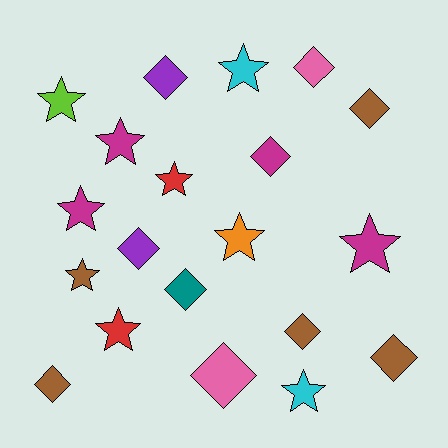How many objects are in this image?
There are 20 objects.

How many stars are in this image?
There are 10 stars.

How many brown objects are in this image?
There are 5 brown objects.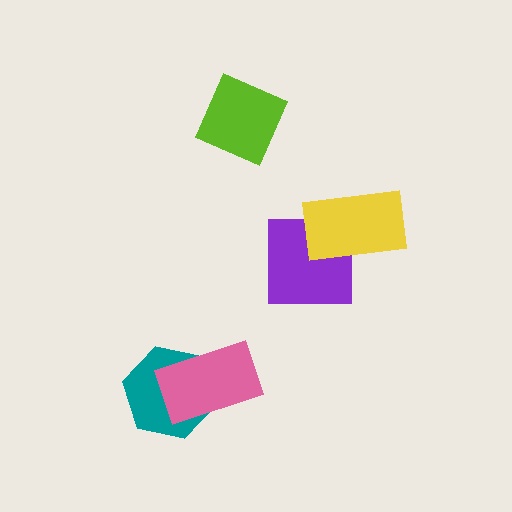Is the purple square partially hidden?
Yes, it is partially covered by another shape.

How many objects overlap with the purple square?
1 object overlaps with the purple square.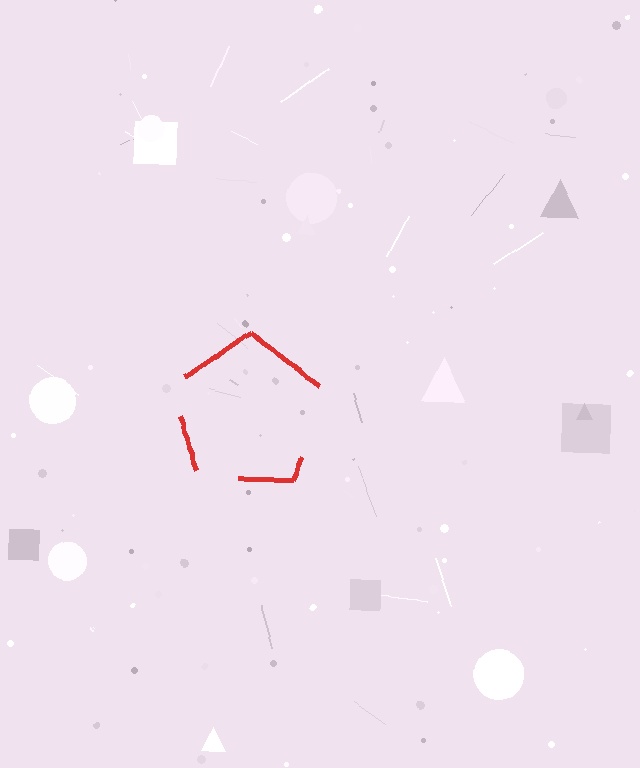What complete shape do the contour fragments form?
The contour fragments form a pentagon.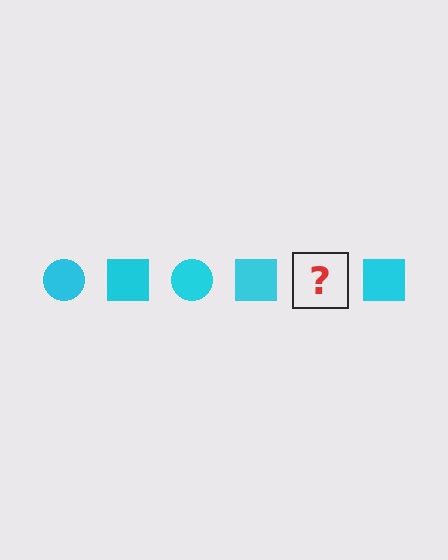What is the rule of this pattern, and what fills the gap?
The rule is that the pattern cycles through circle, square shapes in cyan. The gap should be filled with a cyan circle.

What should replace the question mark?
The question mark should be replaced with a cyan circle.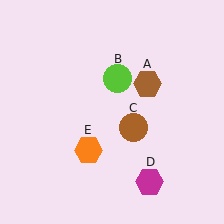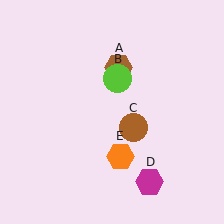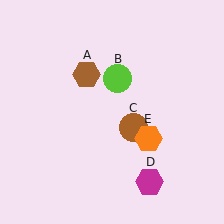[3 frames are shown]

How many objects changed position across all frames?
2 objects changed position: brown hexagon (object A), orange hexagon (object E).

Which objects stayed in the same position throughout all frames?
Lime circle (object B) and brown circle (object C) and magenta hexagon (object D) remained stationary.